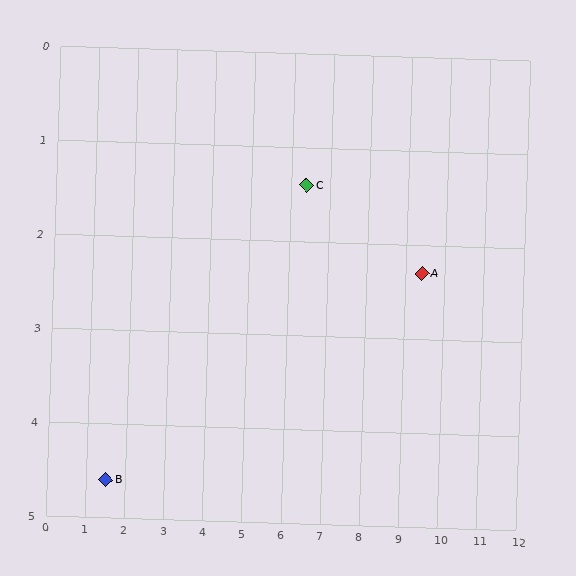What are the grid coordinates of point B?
Point B is at approximately (1.5, 4.6).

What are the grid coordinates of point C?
Point C is at approximately (6.4, 1.4).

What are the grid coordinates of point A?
Point A is at approximately (9.4, 2.3).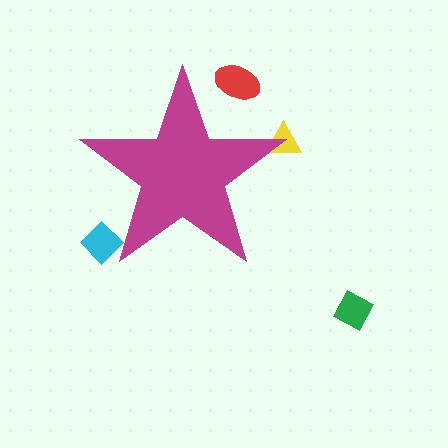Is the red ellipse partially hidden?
Yes, the red ellipse is partially hidden behind the magenta star.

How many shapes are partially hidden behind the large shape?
3 shapes are partially hidden.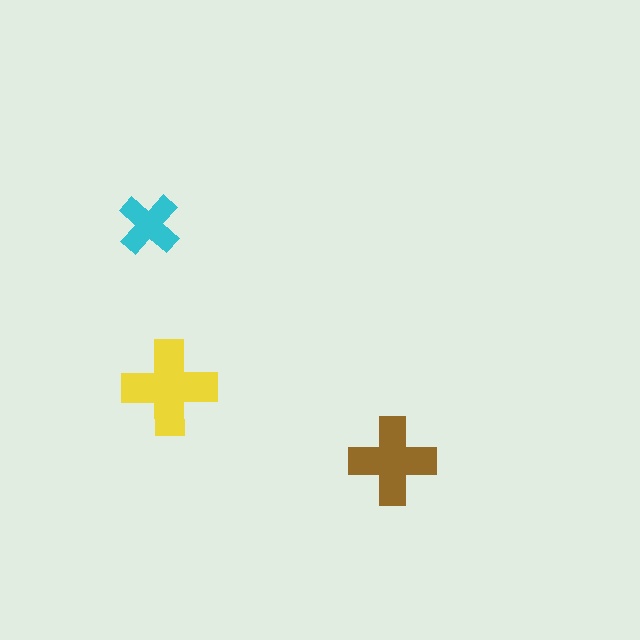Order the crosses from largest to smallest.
the yellow one, the brown one, the cyan one.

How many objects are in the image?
There are 3 objects in the image.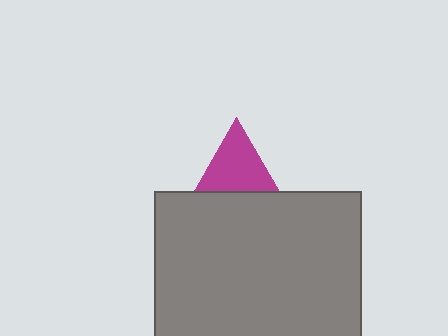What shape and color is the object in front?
The object in front is a gray square.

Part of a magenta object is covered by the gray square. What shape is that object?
It is a triangle.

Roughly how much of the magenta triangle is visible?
About half of it is visible (roughly 47%).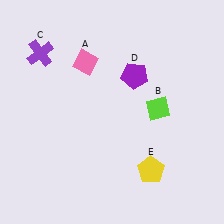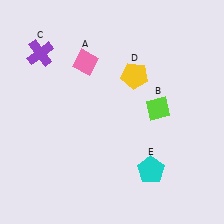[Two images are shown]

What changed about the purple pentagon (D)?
In Image 1, D is purple. In Image 2, it changed to yellow.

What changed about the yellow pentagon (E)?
In Image 1, E is yellow. In Image 2, it changed to cyan.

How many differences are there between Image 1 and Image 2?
There are 2 differences between the two images.